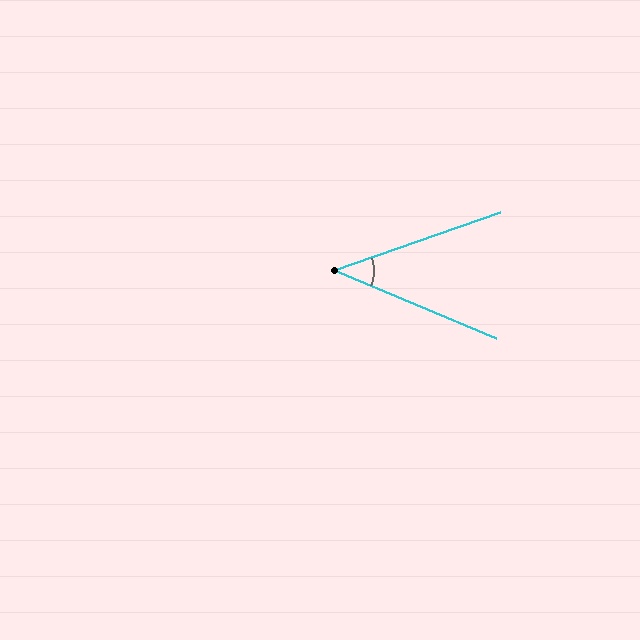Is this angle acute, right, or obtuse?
It is acute.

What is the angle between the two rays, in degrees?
Approximately 42 degrees.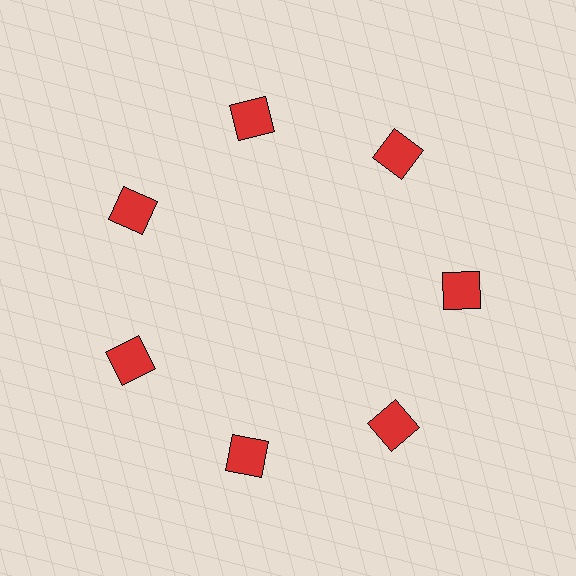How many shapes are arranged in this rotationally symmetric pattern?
There are 7 shapes, arranged in 7 groups of 1.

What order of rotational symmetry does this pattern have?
This pattern has 7-fold rotational symmetry.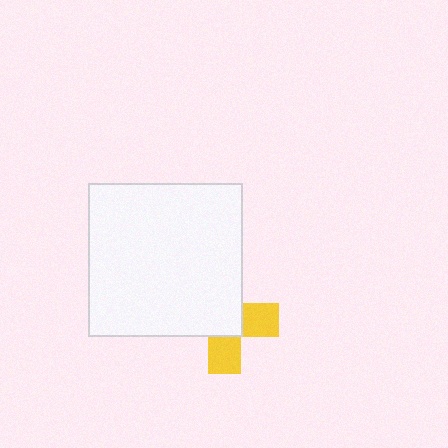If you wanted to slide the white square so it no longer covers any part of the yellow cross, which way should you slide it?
Slide it toward the upper-left — that is the most direct way to separate the two shapes.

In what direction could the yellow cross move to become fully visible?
The yellow cross could move toward the lower-right. That would shift it out from behind the white square entirely.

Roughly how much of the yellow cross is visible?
A small part of it is visible (roughly 39%).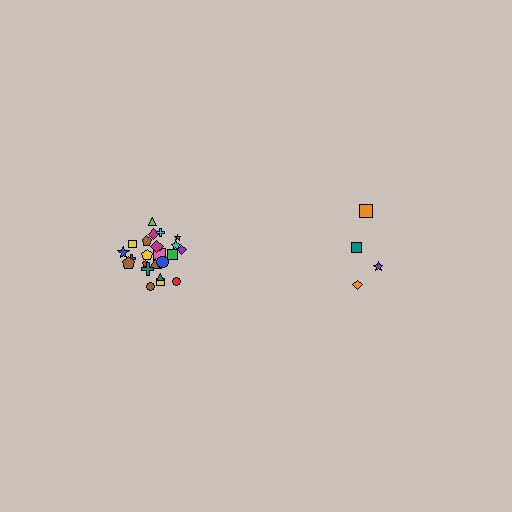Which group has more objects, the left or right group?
The left group.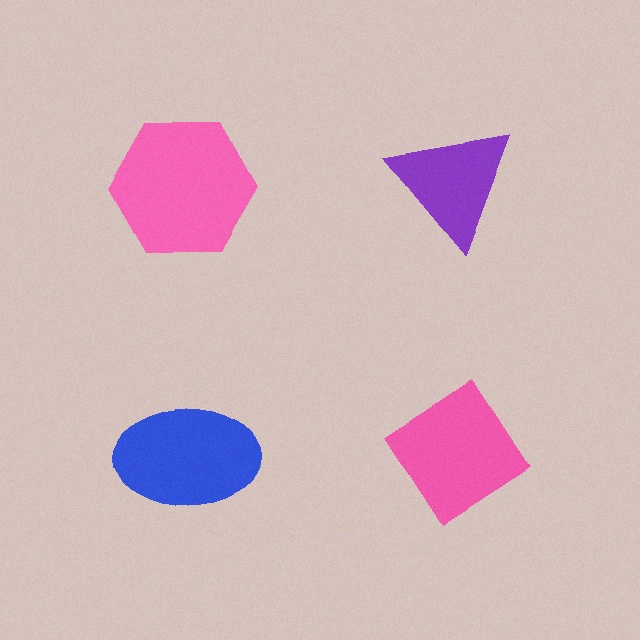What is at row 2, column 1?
A blue ellipse.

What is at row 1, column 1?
A pink hexagon.